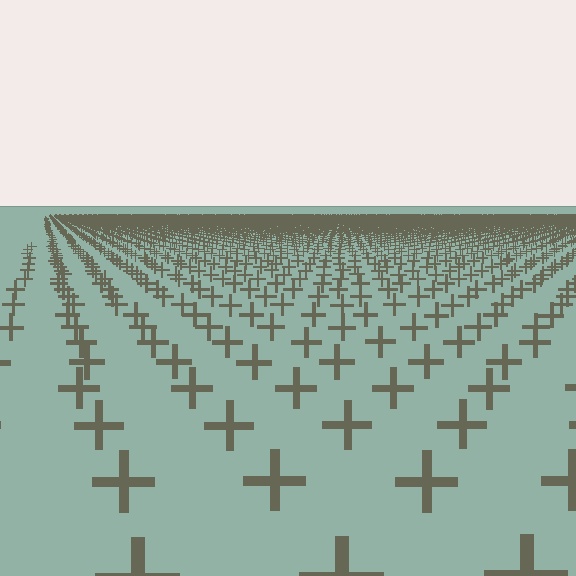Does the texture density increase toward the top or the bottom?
Density increases toward the top.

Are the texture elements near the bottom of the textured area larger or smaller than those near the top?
Larger. Near the bottom, elements are closer to the viewer and appear at a bigger on-screen size.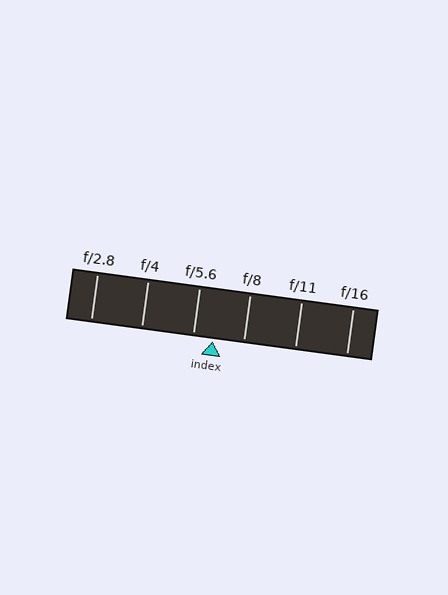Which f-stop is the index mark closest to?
The index mark is closest to f/5.6.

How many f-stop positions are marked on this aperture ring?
There are 6 f-stop positions marked.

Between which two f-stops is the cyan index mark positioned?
The index mark is between f/5.6 and f/8.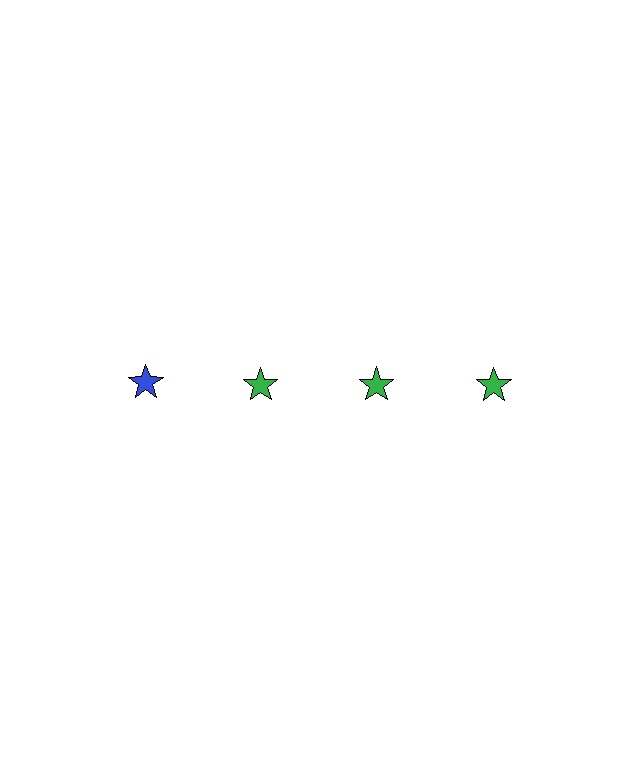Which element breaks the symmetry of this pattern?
The blue star in the top row, leftmost column breaks the symmetry. All other shapes are green stars.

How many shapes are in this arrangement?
There are 4 shapes arranged in a grid pattern.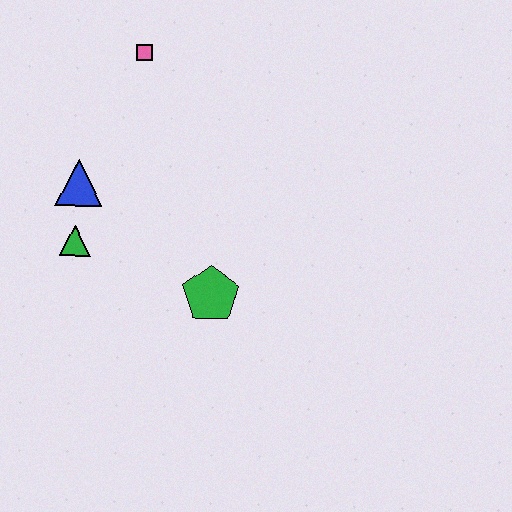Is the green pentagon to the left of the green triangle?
No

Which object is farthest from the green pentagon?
The pink square is farthest from the green pentagon.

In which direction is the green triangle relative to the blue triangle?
The green triangle is below the blue triangle.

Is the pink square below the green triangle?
No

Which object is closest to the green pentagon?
The green triangle is closest to the green pentagon.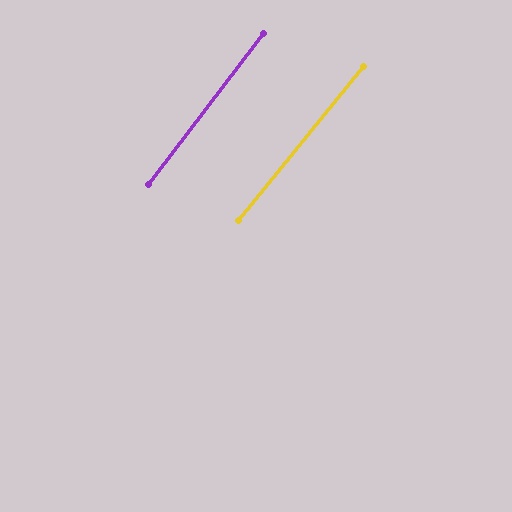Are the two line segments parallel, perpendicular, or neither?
Parallel — their directions differ by only 1.8°.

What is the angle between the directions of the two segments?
Approximately 2 degrees.